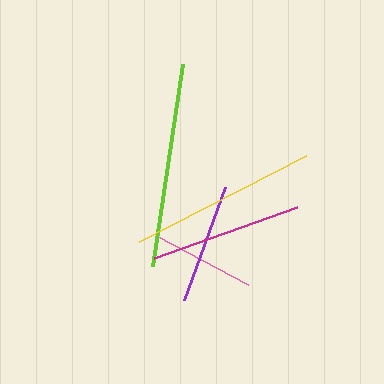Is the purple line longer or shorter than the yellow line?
The yellow line is longer than the purple line.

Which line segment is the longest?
The lime line is the longest at approximately 204 pixels.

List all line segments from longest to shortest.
From longest to shortest: lime, yellow, magenta, purple, pink.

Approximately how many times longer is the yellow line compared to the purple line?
The yellow line is approximately 1.6 times the length of the purple line.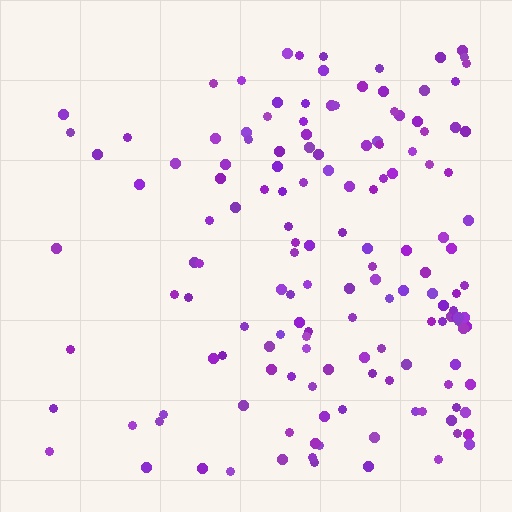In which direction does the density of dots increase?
From left to right, with the right side densest.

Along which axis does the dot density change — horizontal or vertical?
Horizontal.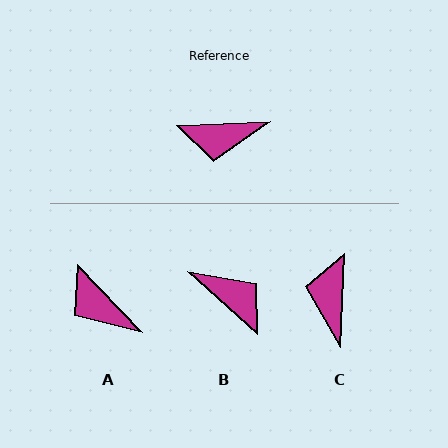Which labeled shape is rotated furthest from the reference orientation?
B, about 136 degrees away.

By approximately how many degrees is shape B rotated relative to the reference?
Approximately 136 degrees counter-clockwise.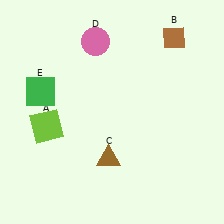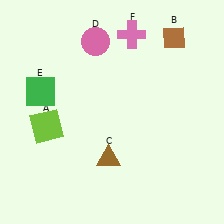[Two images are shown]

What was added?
A pink cross (F) was added in Image 2.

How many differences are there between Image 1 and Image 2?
There is 1 difference between the two images.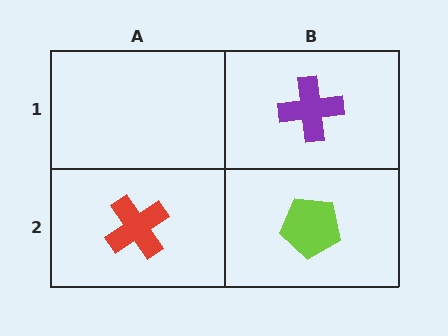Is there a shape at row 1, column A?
No, that cell is empty.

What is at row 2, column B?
A lime pentagon.